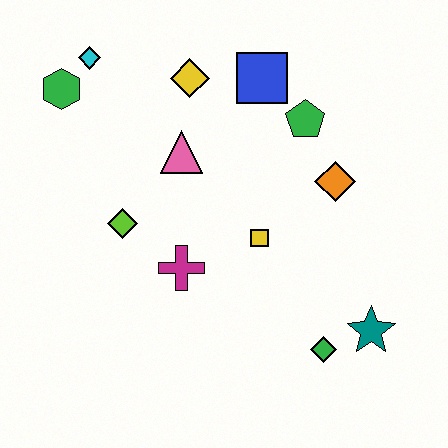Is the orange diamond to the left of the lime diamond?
No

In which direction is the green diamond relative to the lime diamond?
The green diamond is to the right of the lime diamond.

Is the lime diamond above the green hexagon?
No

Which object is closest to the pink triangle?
The yellow diamond is closest to the pink triangle.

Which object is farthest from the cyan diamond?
The teal star is farthest from the cyan diamond.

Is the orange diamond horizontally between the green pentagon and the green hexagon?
No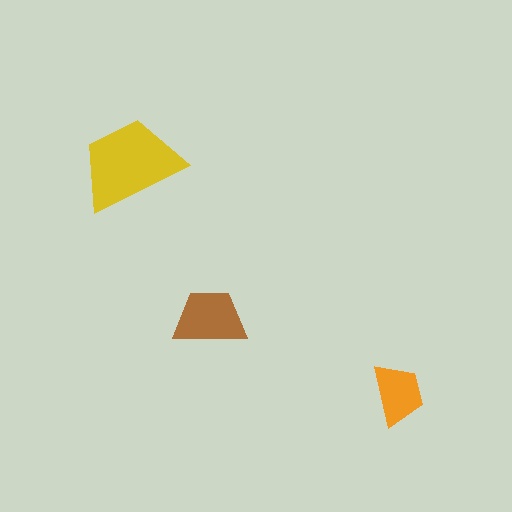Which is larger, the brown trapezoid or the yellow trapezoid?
The yellow one.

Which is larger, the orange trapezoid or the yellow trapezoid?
The yellow one.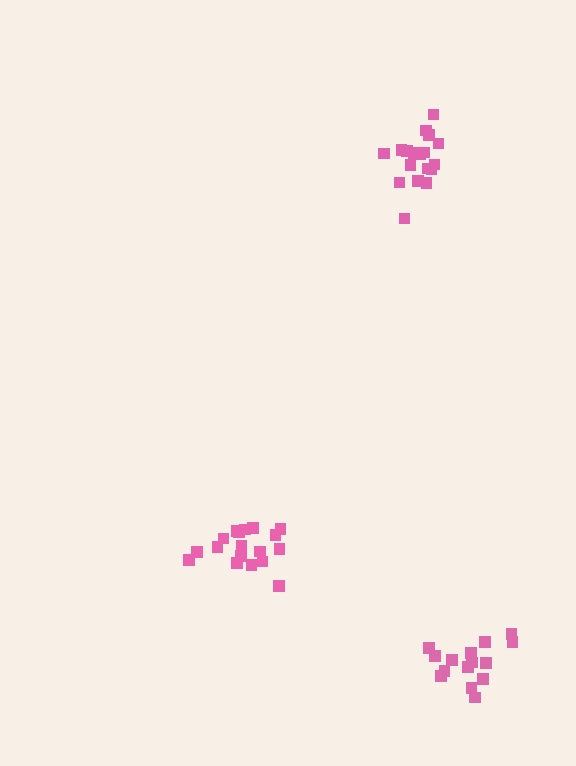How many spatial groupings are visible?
There are 3 spatial groupings.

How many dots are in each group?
Group 1: 19 dots, Group 2: 18 dots, Group 3: 15 dots (52 total).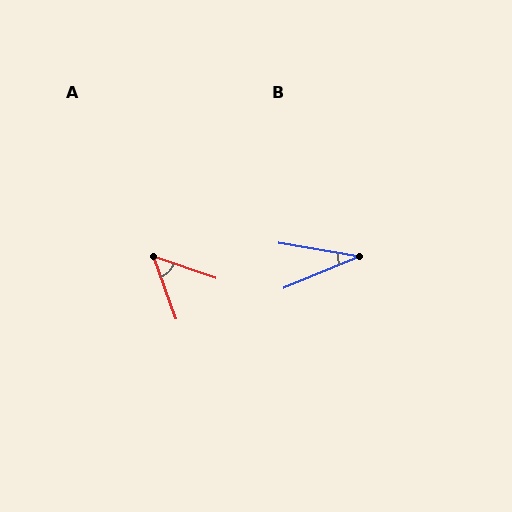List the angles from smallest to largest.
B (32°), A (51°).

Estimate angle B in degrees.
Approximately 32 degrees.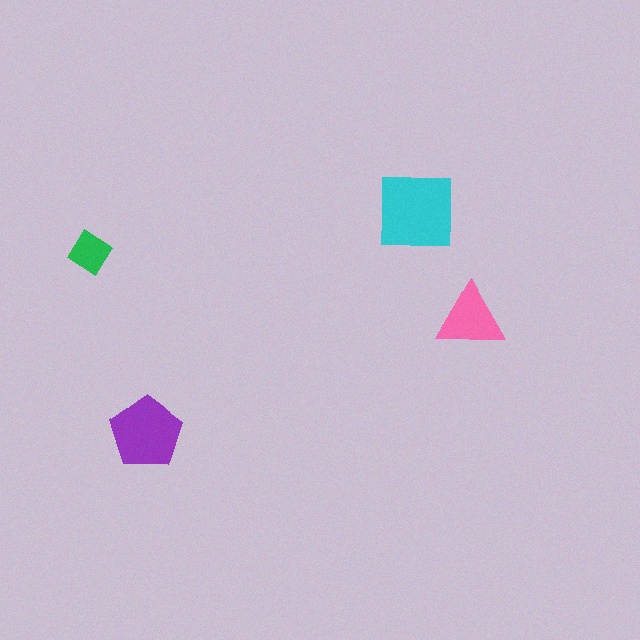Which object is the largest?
The cyan square.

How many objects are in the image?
There are 4 objects in the image.